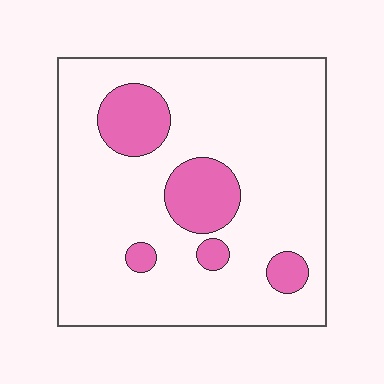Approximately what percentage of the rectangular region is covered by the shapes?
Approximately 15%.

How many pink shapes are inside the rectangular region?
5.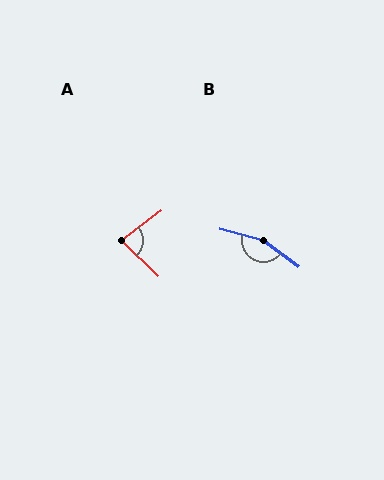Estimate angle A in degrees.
Approximately 81 degrees.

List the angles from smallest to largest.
A (81°), B (158°).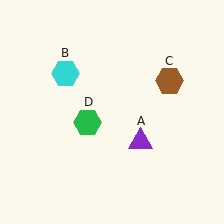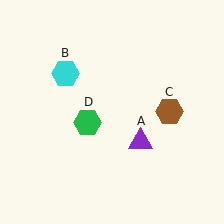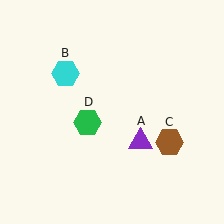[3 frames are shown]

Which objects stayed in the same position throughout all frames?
Purple triangle (object A) and cyan hexagon (object B) and green hexagon (object D) remained stationary.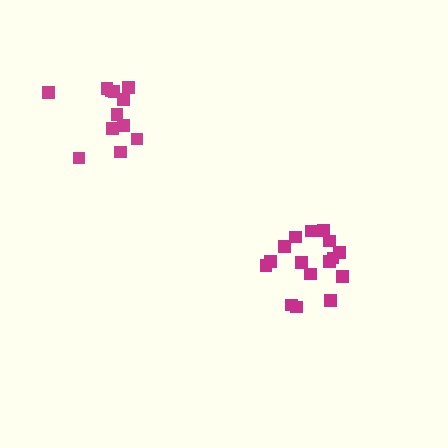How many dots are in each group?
Group 1: 16 dots, Group 2: 12 dots (28 total).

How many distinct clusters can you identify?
There are 2 distinct clusters.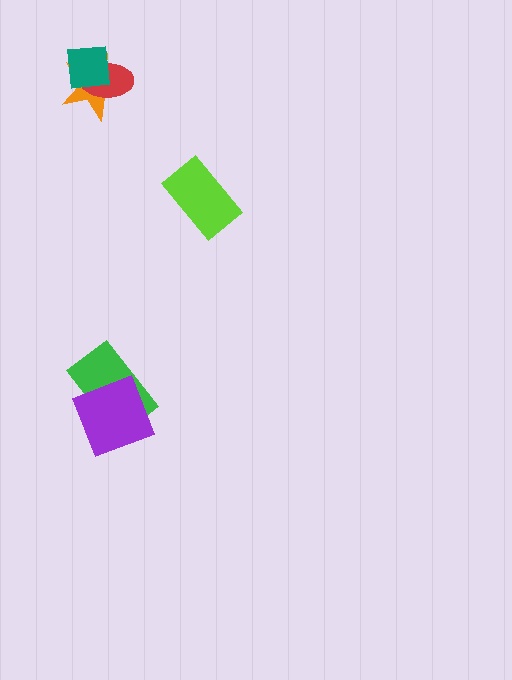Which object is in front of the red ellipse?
The teal square is in front of the red ellipse.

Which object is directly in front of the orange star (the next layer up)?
The red ellipse is directly in front of the orange star.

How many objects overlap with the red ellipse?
2 objects overlap with the red ellipse.